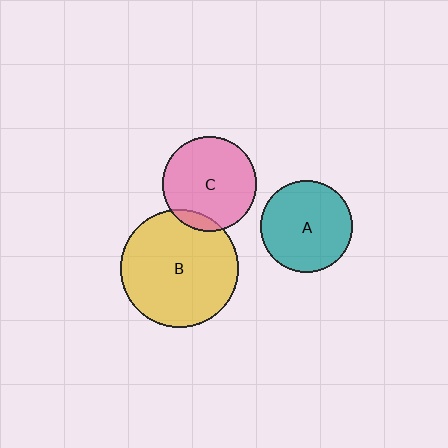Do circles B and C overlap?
Yes.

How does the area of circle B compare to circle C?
Approximately 1.6 times.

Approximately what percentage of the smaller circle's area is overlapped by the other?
Approximately 10%.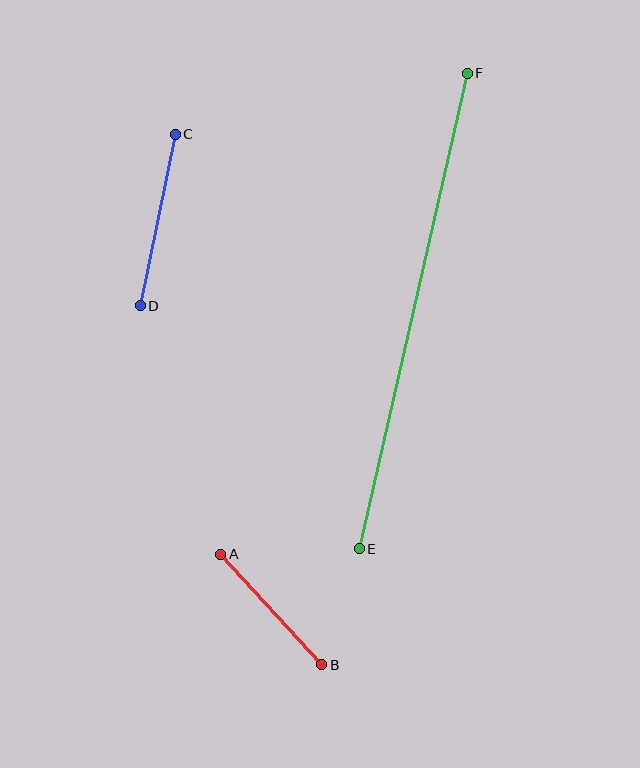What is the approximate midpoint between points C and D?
The midpoint is at approximately (158, 220) pixels.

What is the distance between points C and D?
The distance is approximately 175 pixels.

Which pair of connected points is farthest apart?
Points E and F are farthest apart.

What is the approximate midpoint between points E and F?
The midpoint is at approximately (413, 311) pixels.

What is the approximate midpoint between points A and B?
The midpoint is at approximately (271, 610) pixels.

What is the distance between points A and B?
The distance is approximately 150 pixels.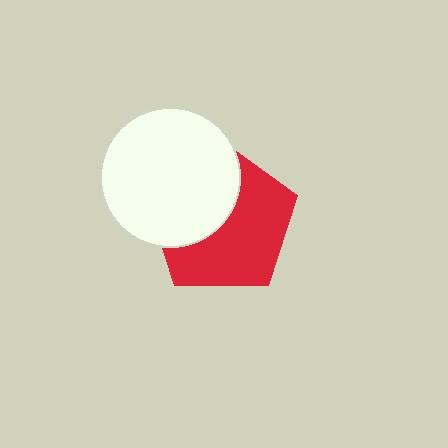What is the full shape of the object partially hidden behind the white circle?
The partially hidden object is a red pentagon.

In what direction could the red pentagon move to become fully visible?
The red pentagon could move toward the lower-right. That would shift it out from behind the white circle entirely.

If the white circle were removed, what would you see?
You would see the complete red pentagon.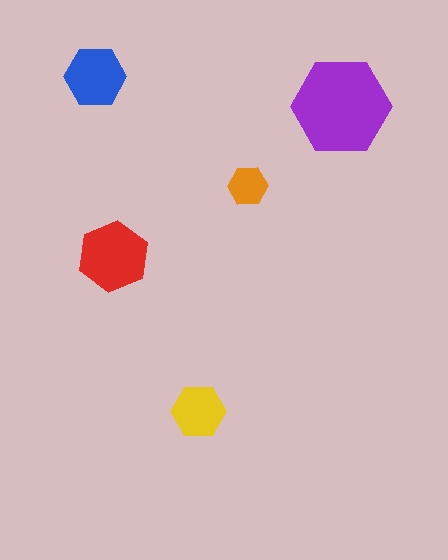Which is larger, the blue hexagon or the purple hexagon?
The purple one.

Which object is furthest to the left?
The blue hexagon is leftmost.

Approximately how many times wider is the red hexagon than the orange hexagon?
About 2 times wider.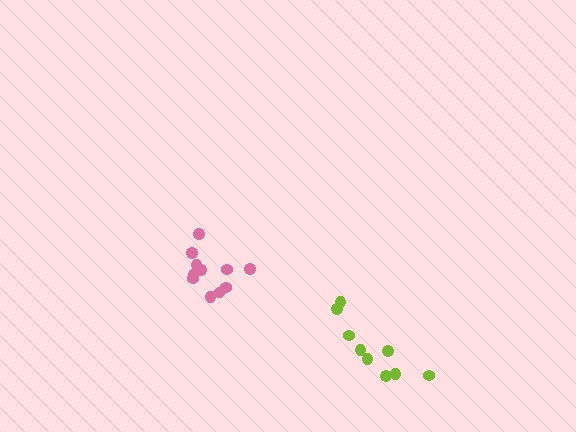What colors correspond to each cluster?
The clusters are colored: pink, lime.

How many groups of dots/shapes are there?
There are 2 groups.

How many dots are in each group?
Group 1: 11 dots, Group 2: 9 dots (20 total).